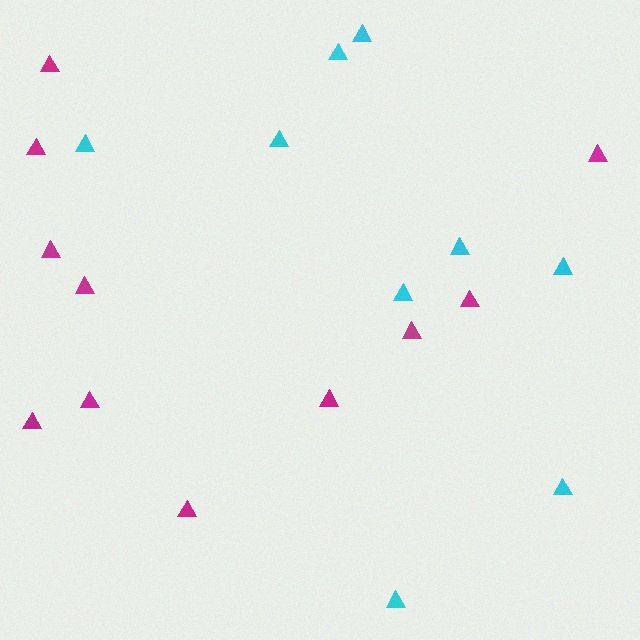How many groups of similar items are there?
There are 2 groups: one group of cyan triangles (9) and one group of magenta triangles (11).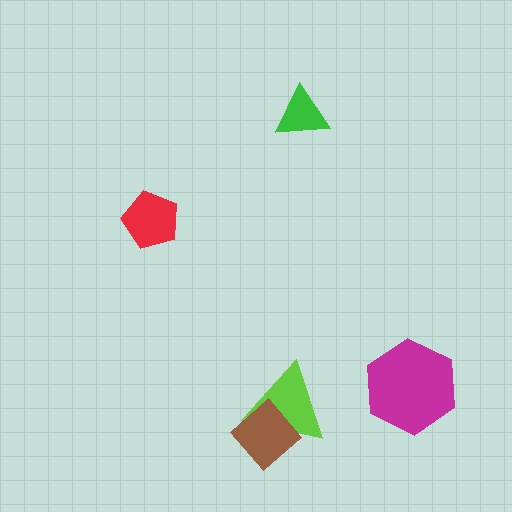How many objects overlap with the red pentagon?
0 objects overlap with the red pentagon.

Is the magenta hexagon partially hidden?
No, no other shape covers it.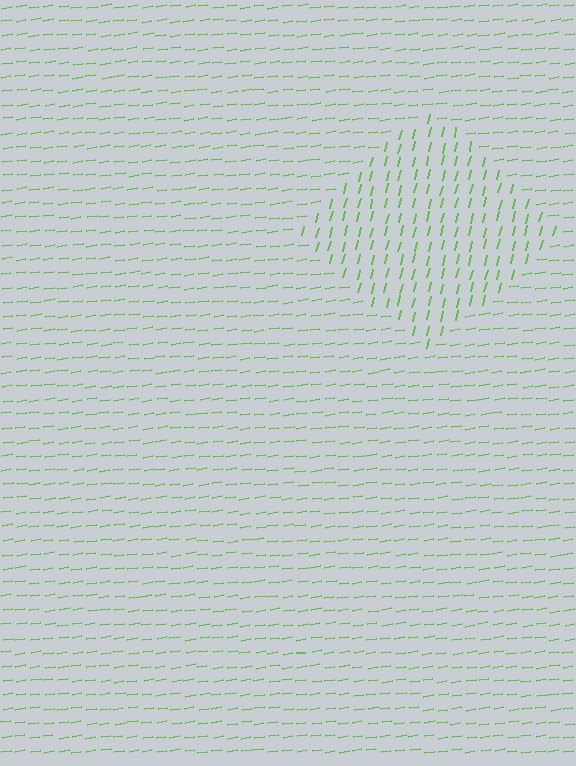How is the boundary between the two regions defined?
The boundary is defined purely by a change in line orientation (approximately 68 degrees difference). All lines are the same color and thickness.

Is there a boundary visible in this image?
Yes, there is a texture boundary formed by a change in line orientation.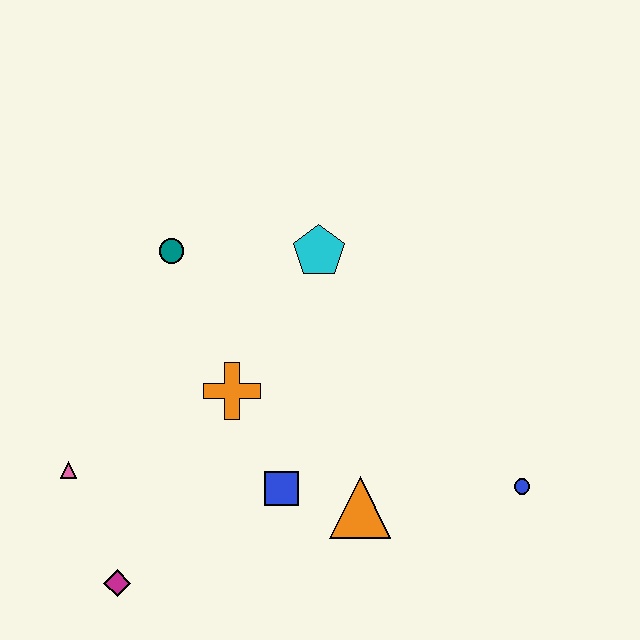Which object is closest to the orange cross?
The blue square is closest to the orange cross.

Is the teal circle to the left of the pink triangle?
No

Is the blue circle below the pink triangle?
Yes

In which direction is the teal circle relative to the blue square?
The teal circle is above the blue square.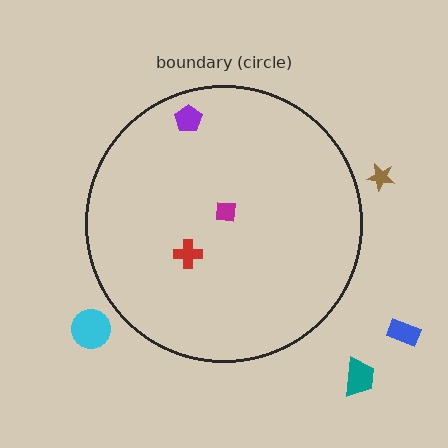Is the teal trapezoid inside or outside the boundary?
Outside.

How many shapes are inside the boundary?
3 inside, 4 outside.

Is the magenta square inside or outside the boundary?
Inside.